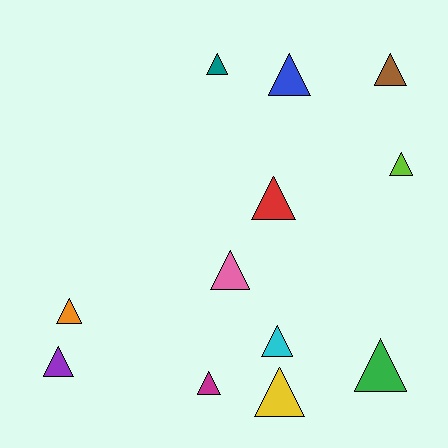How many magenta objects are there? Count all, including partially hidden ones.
There is 1 magenta object.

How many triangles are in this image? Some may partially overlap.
There are 12 triangles.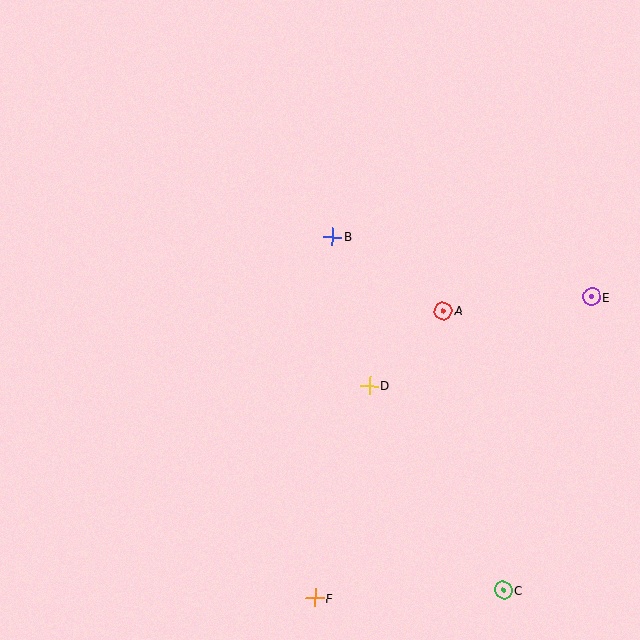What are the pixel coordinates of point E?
Point E is at (591, 297).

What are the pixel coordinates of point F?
Point F is at (315, 598).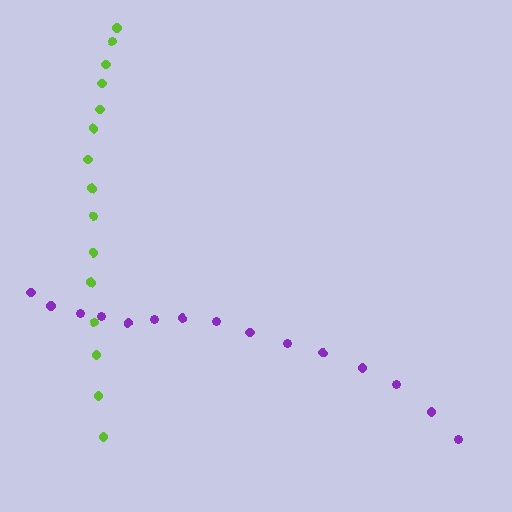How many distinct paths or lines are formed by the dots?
There are 2 distinct paths.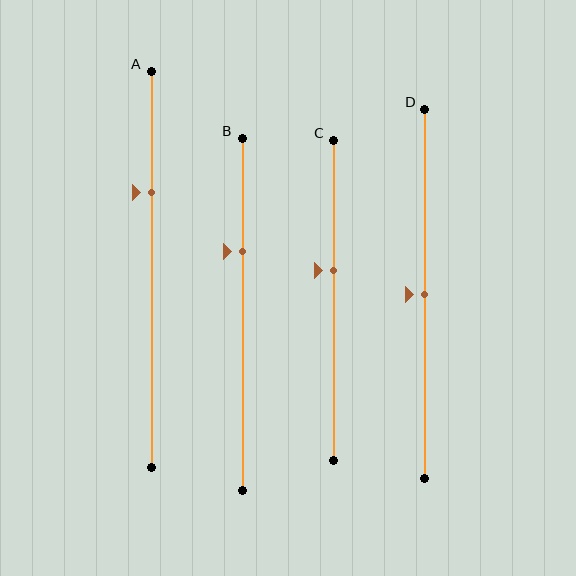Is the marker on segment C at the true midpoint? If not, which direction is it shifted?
No, the marker on segment C is shifted upward by about 9% of the segment length.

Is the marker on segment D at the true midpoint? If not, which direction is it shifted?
Yes, the marker on segment D is at the true midpoint.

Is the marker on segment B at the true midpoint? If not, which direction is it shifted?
No, the marker on segment B is shifted upward by about 18% of the segment length.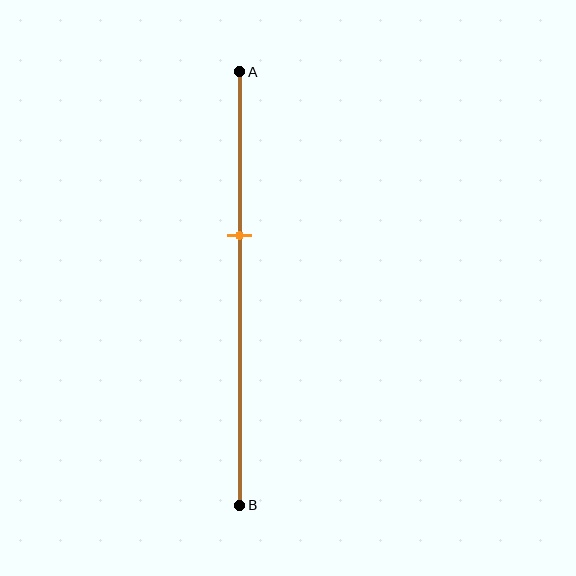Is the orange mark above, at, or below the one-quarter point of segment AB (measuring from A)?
The orange mark is below the one-quarter point of segment AB.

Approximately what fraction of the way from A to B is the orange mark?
The orange mark is approximately 40% of the way from A to B.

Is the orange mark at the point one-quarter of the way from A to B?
No, the mark is at about 40% from A, not at the 25% one-quarter point.